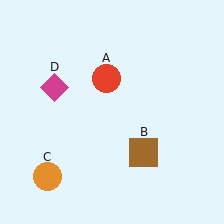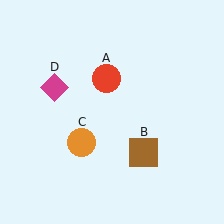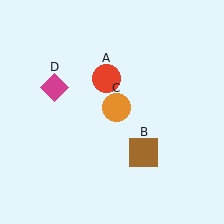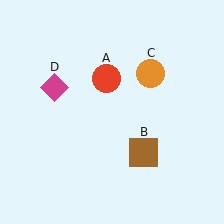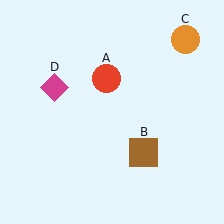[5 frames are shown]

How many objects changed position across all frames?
1 object changed position: orange circle (object C).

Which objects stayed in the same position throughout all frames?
Red circle (object A) and brown square (object B) and magenta diamond (object D) remained stationary.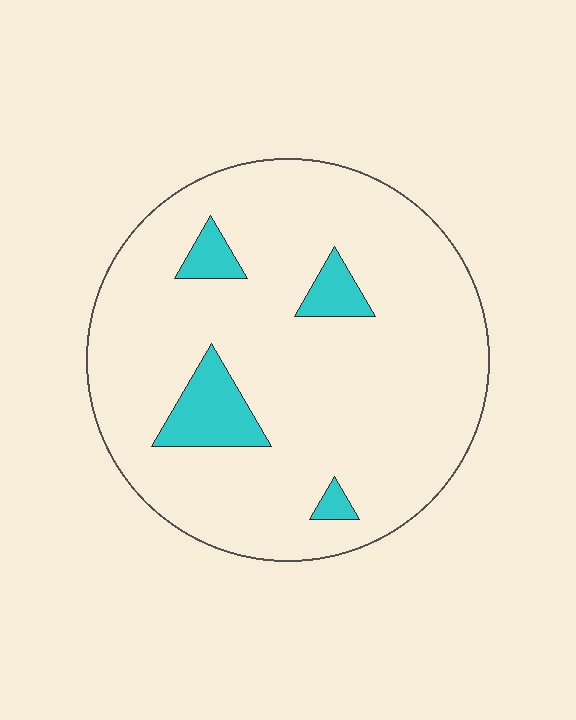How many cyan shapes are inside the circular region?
4.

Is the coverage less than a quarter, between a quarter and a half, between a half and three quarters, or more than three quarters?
Less than a quarter.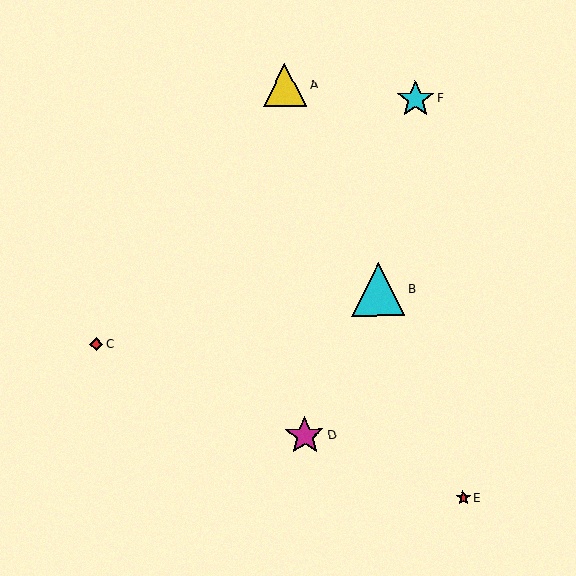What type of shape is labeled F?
Shape F is a cyan star.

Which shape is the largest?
The cyan triangle (labeled B) is the largest.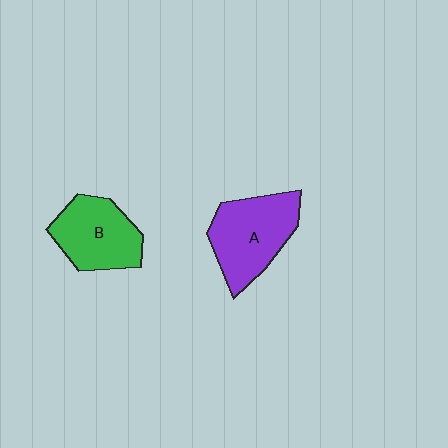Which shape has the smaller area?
Shape B (green).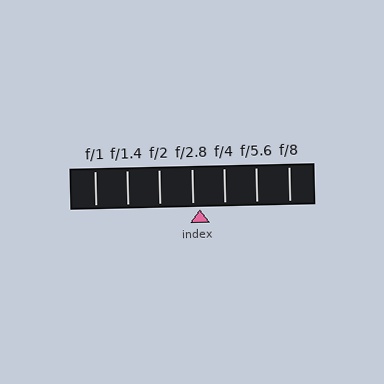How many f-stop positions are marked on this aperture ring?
There are 7 f-stop positions marked.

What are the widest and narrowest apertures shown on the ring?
The widest aperture shown is f/1 and the narrowest is f/8.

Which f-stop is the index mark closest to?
The index mark is closest to f/2.8.